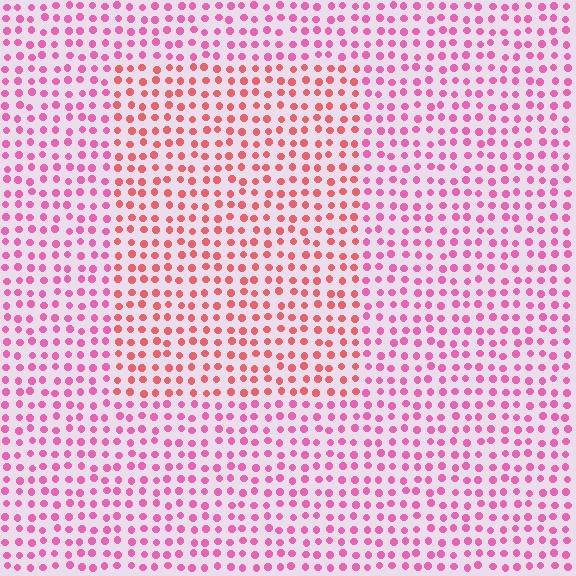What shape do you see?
I see a rectangle.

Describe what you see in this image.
The image is filled with small pink elements in a uniform arrangement. A rectangle-shaped region is visible where the elements are tinted to a slightly different hue, forming a subtle color boundary.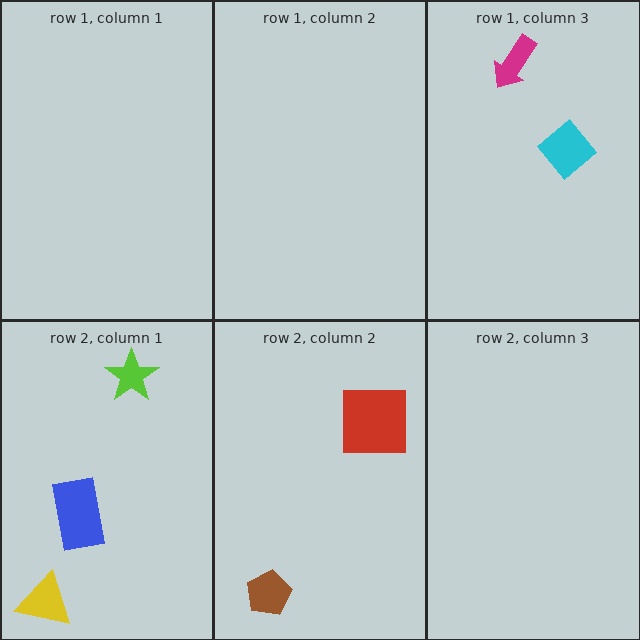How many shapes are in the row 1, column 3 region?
2.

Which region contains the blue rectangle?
The row 2, column 1 region.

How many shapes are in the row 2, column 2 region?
2.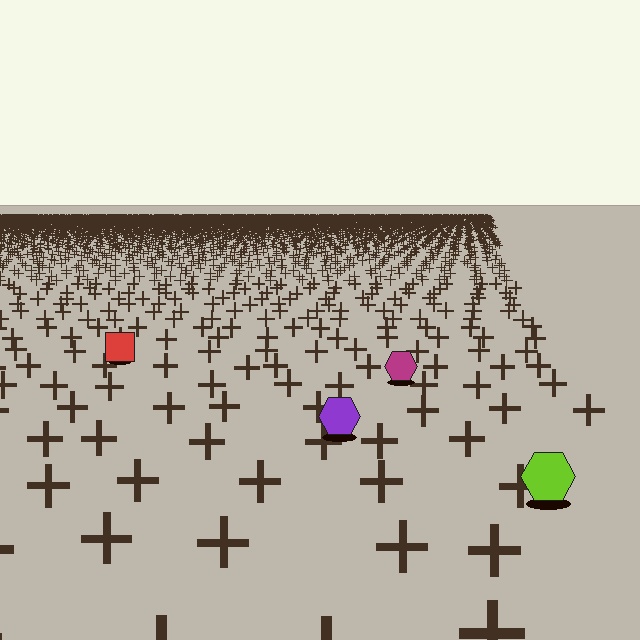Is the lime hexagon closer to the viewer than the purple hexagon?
Yes. The lime hexagon is closer — you can tell from the texture gradient: the ground texture is coarser near it.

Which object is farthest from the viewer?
The red square is farthest from the viewer. It appears smaller and the ground texture around it is denser.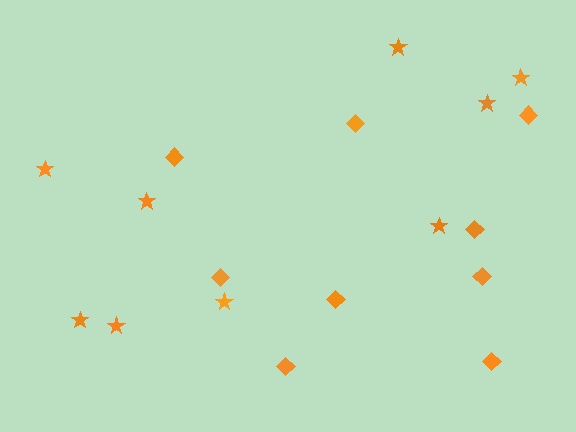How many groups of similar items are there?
There are 2 groups: one group of diamonds (9) and one group of stars (9).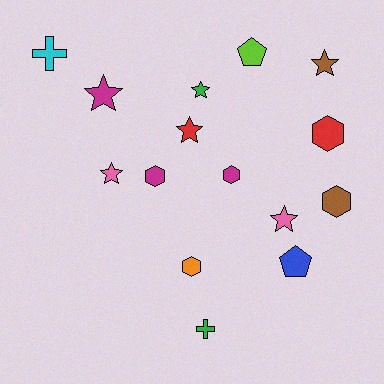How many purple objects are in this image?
There are no purple objects.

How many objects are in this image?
There are 15 objects.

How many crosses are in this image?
There are 2 crosses.